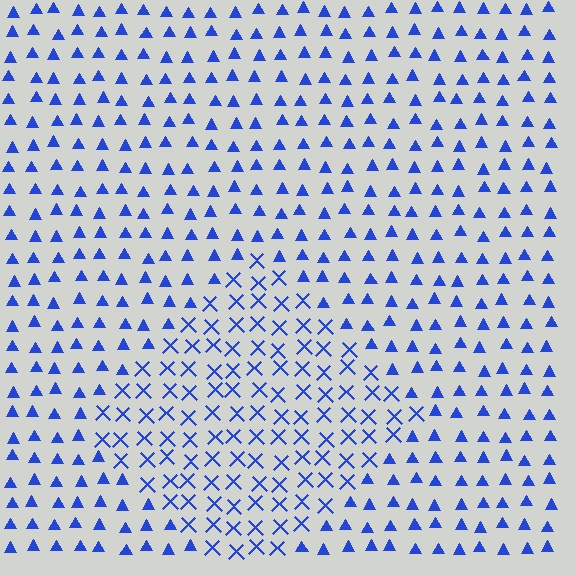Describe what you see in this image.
The image is filled with small blue elements arranged in a uniform grid. A diamond-shaped region contains X marks, while the surrounding area contains triangles. The boundary is defined purely by the change in element shape.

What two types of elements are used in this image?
The image uses X marks inside the diamond region and triangles outside it.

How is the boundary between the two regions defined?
The boundary is defined by a change in element shape: X marks inside vs. triangles outside. All elements share the same color and spacing.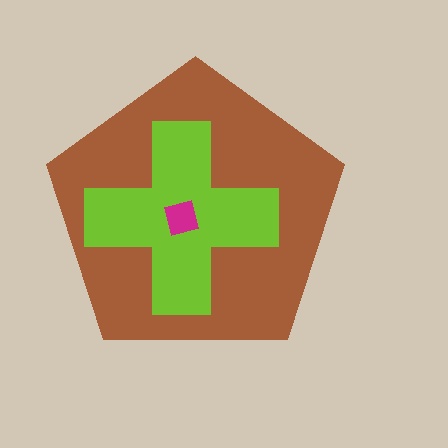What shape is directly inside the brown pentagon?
The lime cross.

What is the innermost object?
The magenta square.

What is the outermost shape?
The brown pentagon.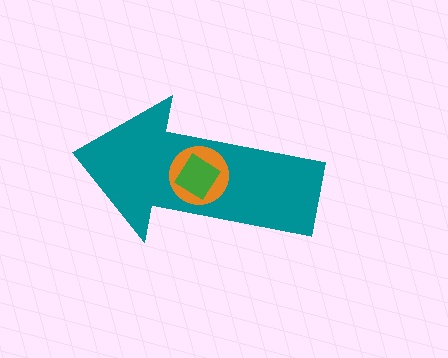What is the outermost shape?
The teal arrow.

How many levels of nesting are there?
3.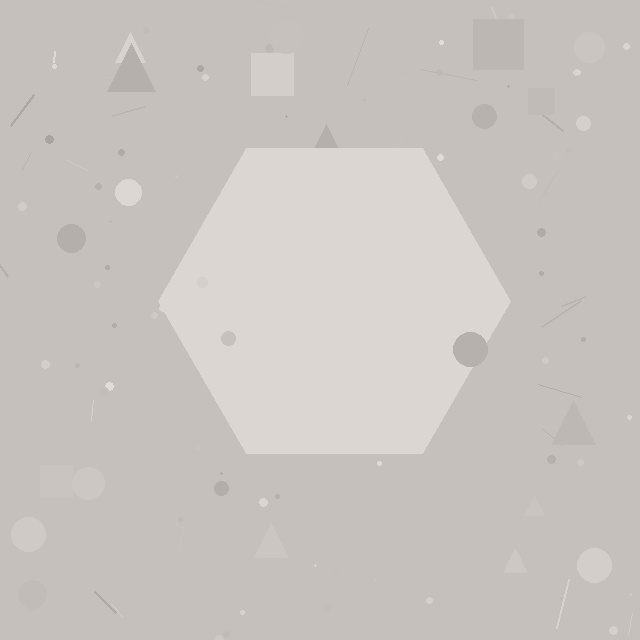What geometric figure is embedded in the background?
A hexagon is embedded in the background.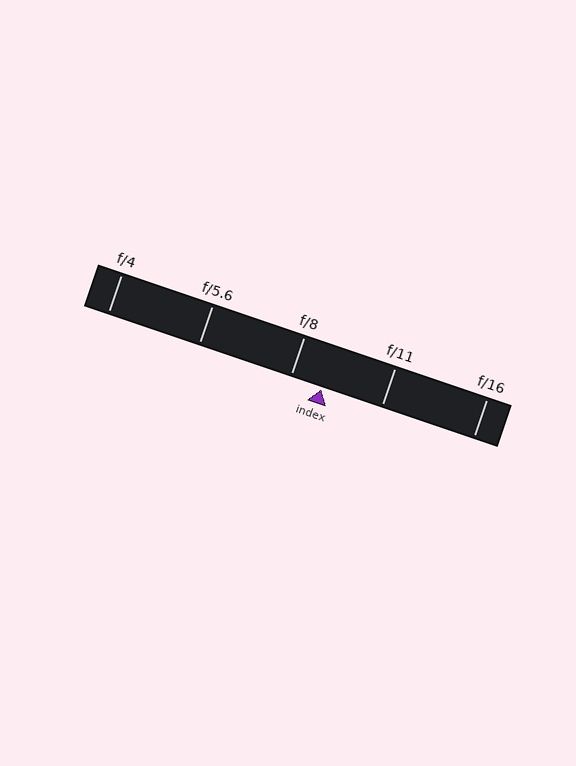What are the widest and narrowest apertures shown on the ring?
The widest aperture shown is f/4 and the narrowest is f/16.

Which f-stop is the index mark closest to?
The index mark is closest to f/8.